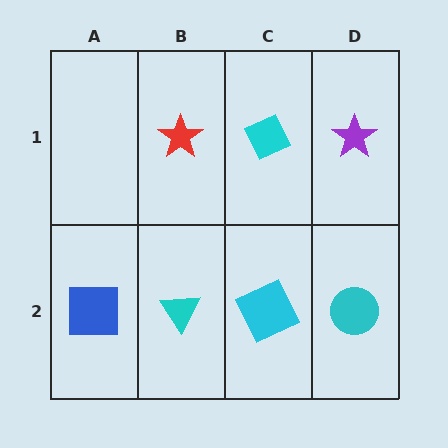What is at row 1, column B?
A red star.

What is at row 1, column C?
A cyan diamond.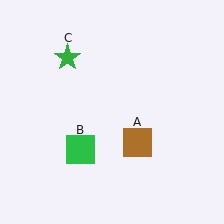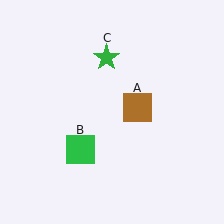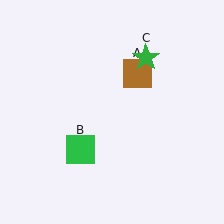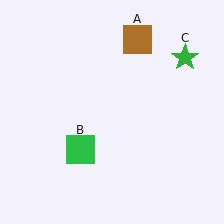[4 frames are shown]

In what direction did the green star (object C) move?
The green star (object C) moved right.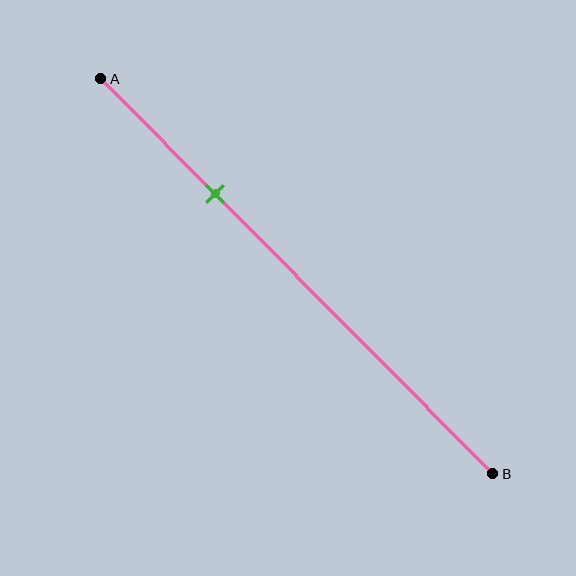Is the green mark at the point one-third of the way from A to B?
No, the mark is at about 30% from A, not at the 33% one-third point.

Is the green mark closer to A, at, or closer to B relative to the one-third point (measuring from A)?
The green mark is closer to point A than the one-third point of segment AB.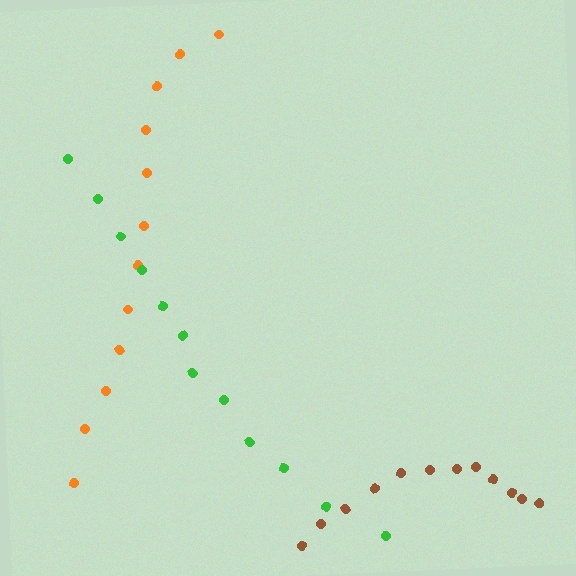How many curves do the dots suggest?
There are 3 distinct paths.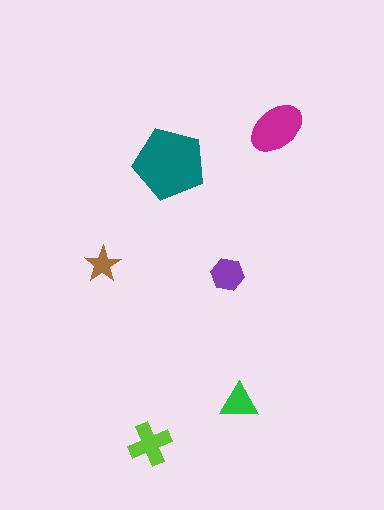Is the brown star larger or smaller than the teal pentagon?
Smaller.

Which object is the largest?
The teal pentagon.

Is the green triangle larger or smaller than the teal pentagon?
Smaller.